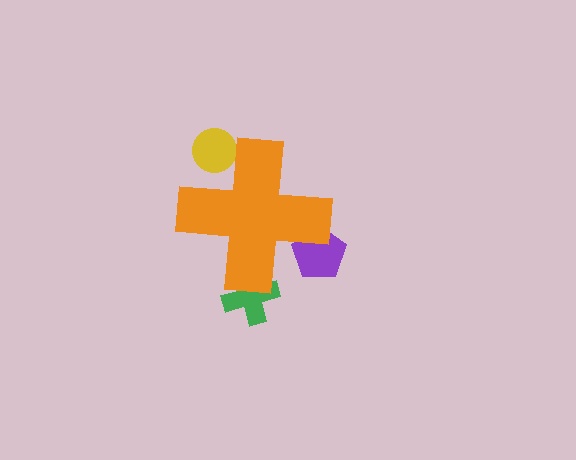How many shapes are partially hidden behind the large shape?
3 shapes are partially hidden.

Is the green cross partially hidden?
Yes, the green cross is partially hidden behind the orange cross.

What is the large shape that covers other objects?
An orange cross.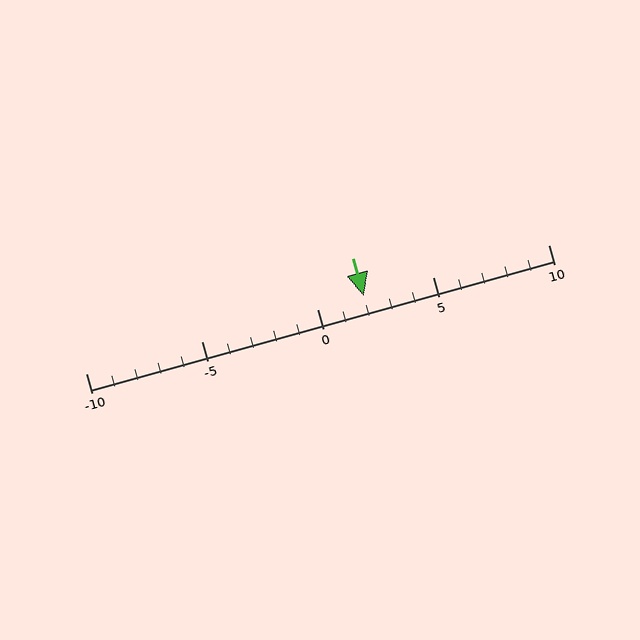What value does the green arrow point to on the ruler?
The green arrow points to approximately 2.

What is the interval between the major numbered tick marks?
The major tick marks are spaced 5 units apart.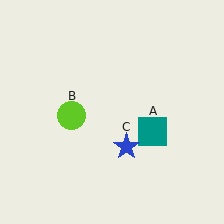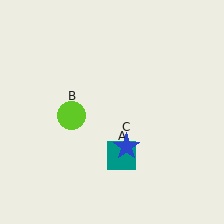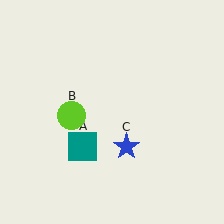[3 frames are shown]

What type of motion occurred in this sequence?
The teal square (object A) rotated clockwise around the center of the scene.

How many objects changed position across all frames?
1 object changed position: teal square (object A).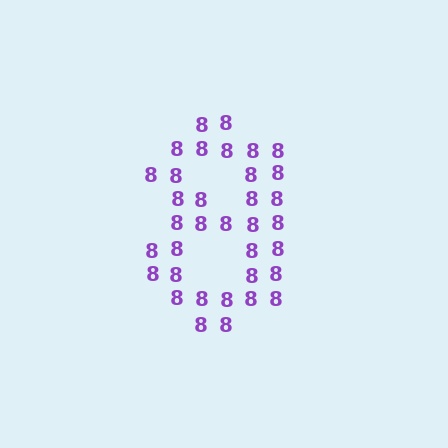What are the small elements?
The small elements are digit 8's.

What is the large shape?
The large shape is the digit 8.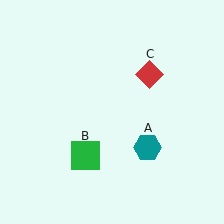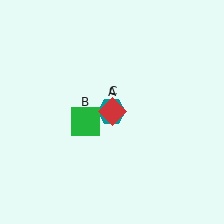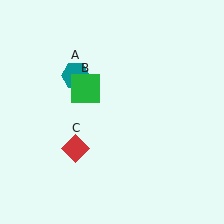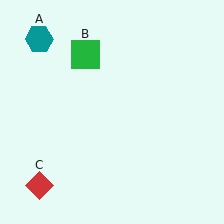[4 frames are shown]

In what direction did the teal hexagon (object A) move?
The teal hexagon (object A) moved up and to the left.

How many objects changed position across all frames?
3 objects changed position: teal hexagon (object A), green square (object B), red diamond (object C).